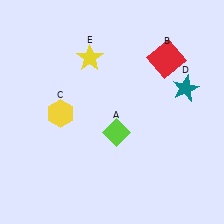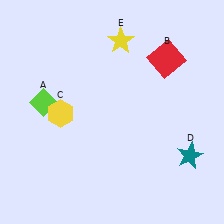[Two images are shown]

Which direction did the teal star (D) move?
The teal star (D) moved down.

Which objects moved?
The objects that moved are: the lime diamond (A), the teal star (D), the yellow star (E).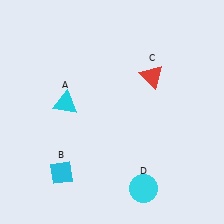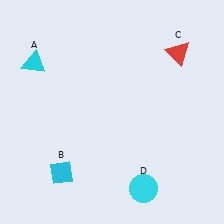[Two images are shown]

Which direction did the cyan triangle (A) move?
The cyan triangle (A) moved up.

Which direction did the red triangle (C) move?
The red triangle (C) moved right.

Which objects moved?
The objects that moved are: the cyan triangle (A), the red triangle (C).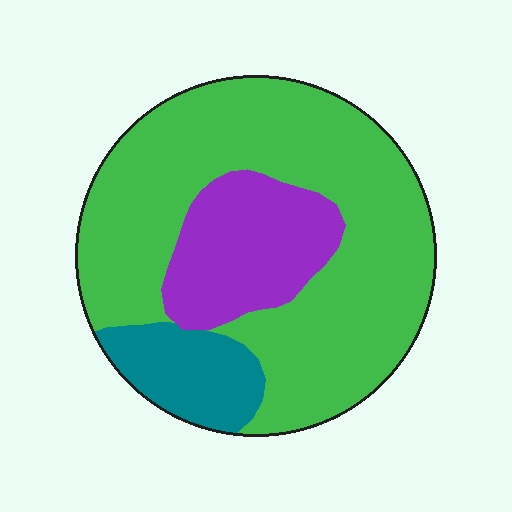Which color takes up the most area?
Green, at roughly 70%.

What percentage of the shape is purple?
Purple takes up about one fifth (1/5) of the shape.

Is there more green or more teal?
Green.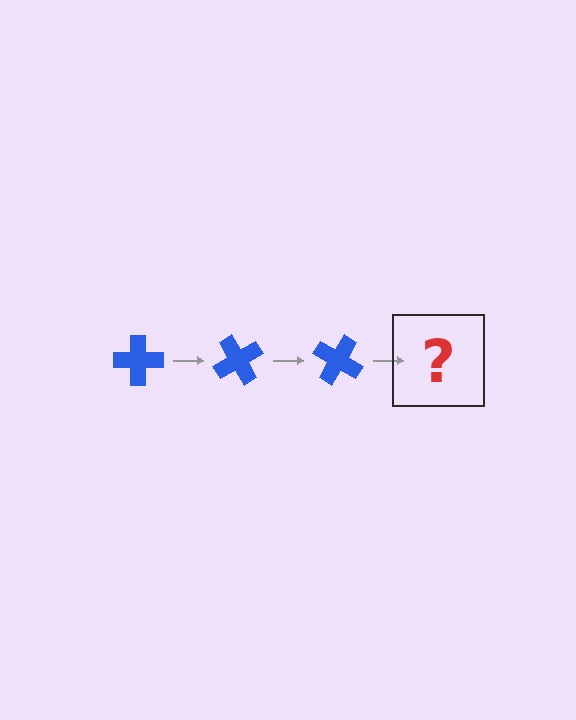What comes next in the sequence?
The next element should be a blue cross rotated 180 degrees.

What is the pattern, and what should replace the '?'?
The pattern is that the cross rotates 60 degrees each step. The '?' should be a blue cross rotated 180 degrees.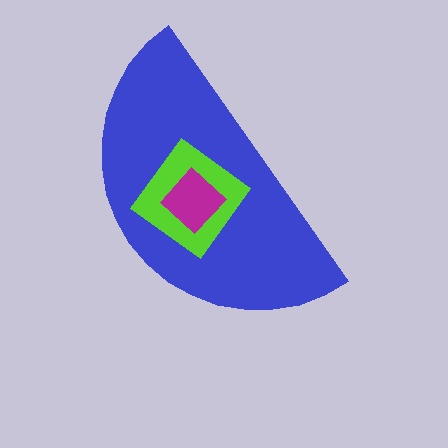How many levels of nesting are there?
3.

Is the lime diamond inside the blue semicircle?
Yes.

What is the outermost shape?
The blue semicircle.